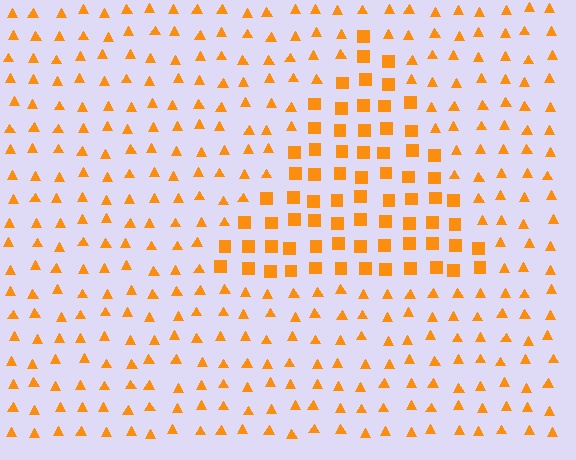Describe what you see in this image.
The image is filled with small orange elements arranged in a uniform grid. A triangle-shaped region contains squares, while the surrounding area contains triangles. The boundary is defined purely by the change in element shape.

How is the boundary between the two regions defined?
The boundary is defined by a change in element shape: squares inside vs. triangles outside. All elements share the same color and spacing.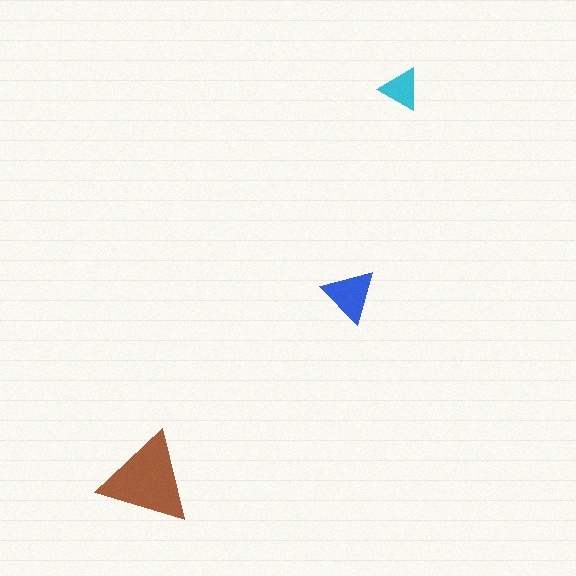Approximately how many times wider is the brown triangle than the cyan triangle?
About 2 times wider.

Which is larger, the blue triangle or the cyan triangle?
The blue one.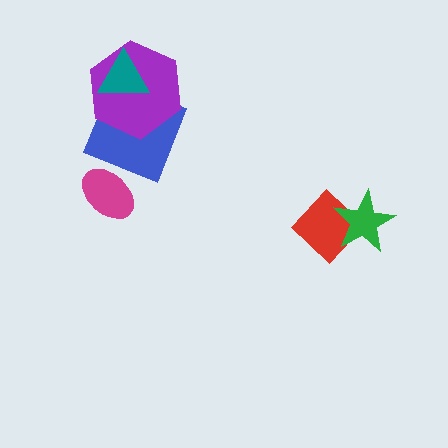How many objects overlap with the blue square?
2 objects overlap with the blue square.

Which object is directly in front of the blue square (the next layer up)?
The purple hexagon is directly in front of the blue square.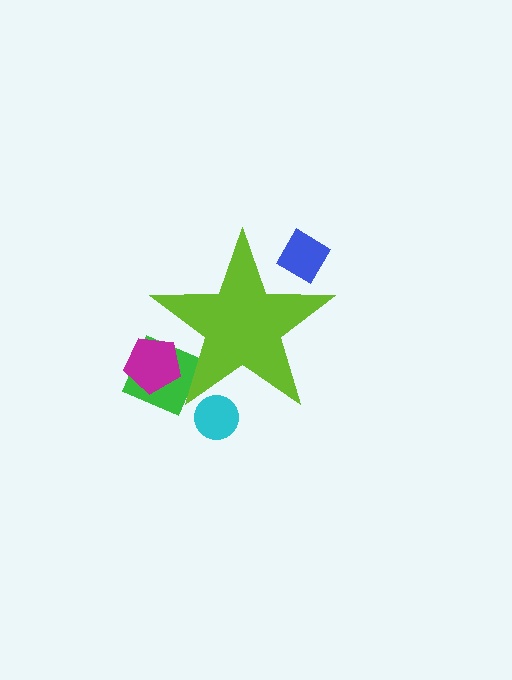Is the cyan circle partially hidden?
Yes, the cyan circle is partially hidden behind the lime star.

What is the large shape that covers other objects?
A lime star.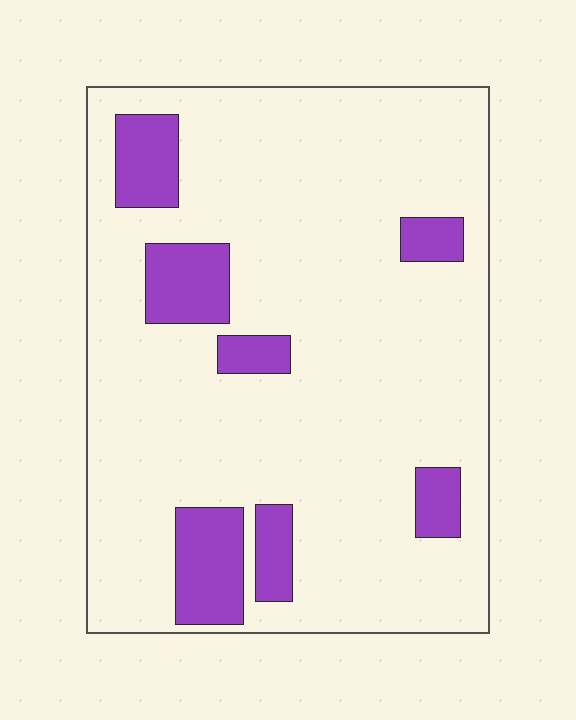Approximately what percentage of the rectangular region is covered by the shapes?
Approximately 15%.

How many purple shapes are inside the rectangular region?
7.